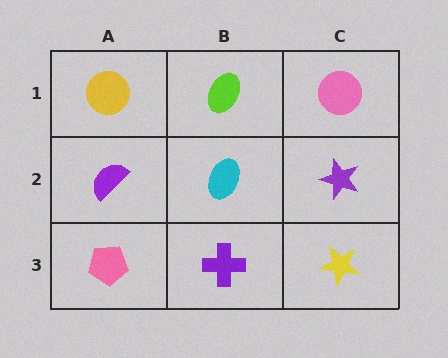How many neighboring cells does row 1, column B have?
3.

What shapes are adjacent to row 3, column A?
A purple semicircle (row 2, column A), a purple cross (row 3, column B).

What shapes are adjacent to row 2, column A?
A yellow circle (row 1, column A), a pink pentagon (row 3, column A), a cyan ellipse (row 2, column B).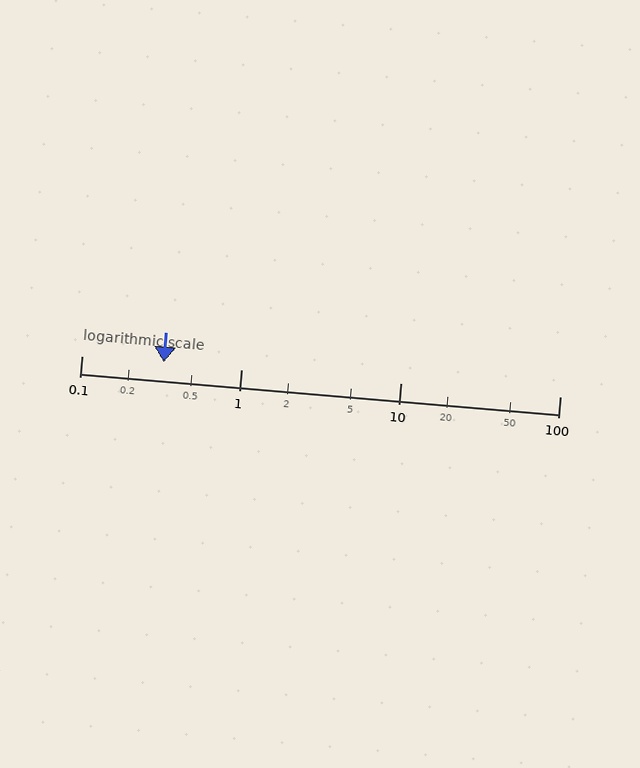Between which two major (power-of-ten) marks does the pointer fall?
The pointer is between 0.1 and 1.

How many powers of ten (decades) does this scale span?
The scale spans 3 decades, from 0.1 to 100.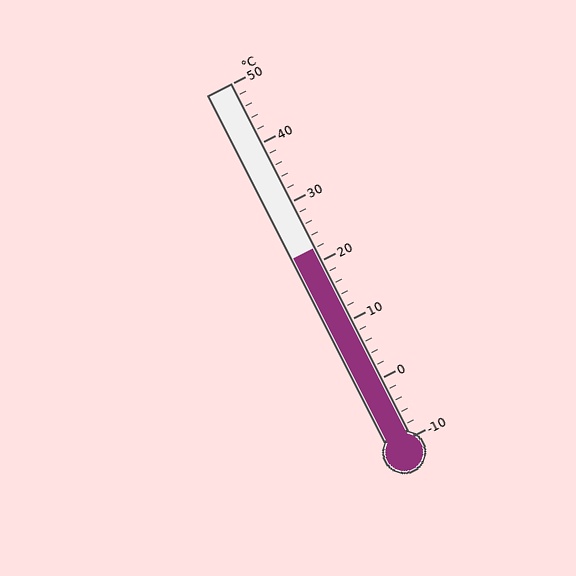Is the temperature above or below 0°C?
The temperature is above 0°C.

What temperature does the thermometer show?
The thermometer shows approximately 22°C.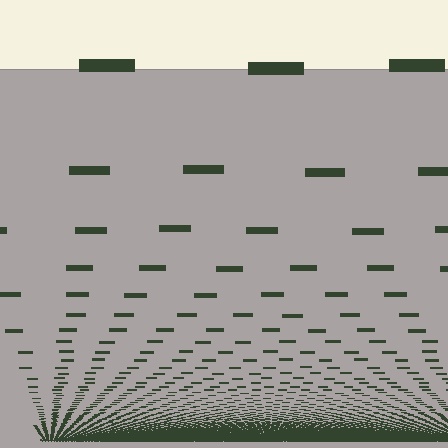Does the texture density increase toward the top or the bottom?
Density increases toward the bottom.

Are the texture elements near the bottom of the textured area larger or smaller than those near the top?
Smaller. The gradient is inverted — elements near the bottom are smaller and denser.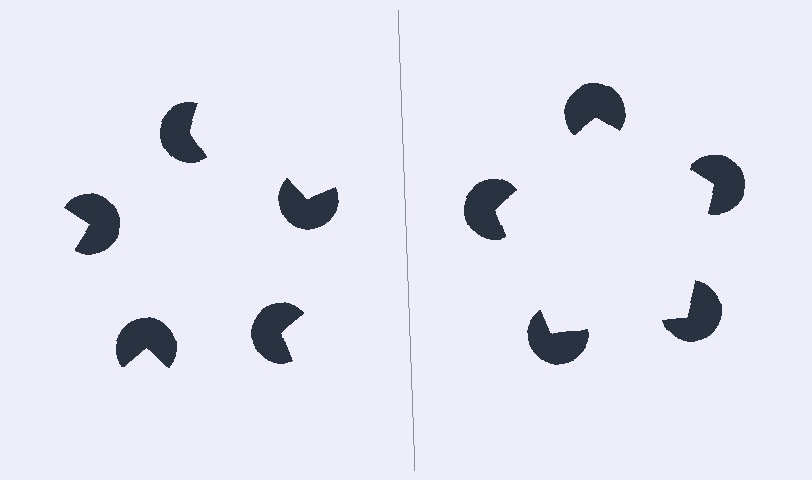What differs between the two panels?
The pac-man discs are positioned identically on both sides; only the wedge orientations differ. On the right they align to a pentagon; on the left they are misaligned.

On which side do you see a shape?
An illusory pentagon appears on the right side. On the left side the wedge cuts are rotated, so no coherent shape forms.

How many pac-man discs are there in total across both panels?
10 — 5 on each side.